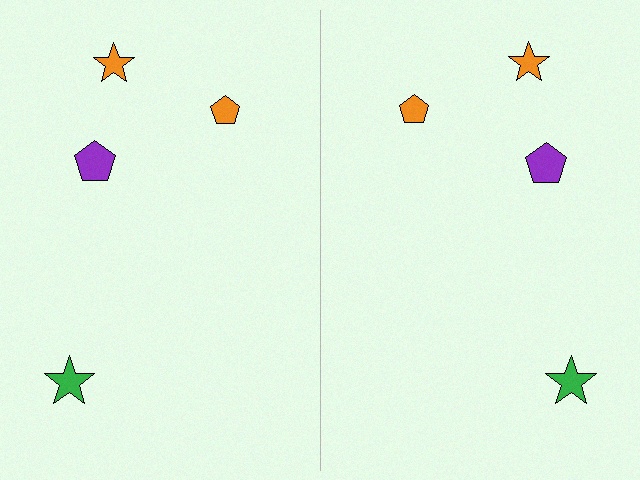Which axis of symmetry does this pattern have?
The pattern has a vertical axis of symmetry running through the center of the image.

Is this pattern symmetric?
Yes, this pattern has bilateral (reflection) symmetry.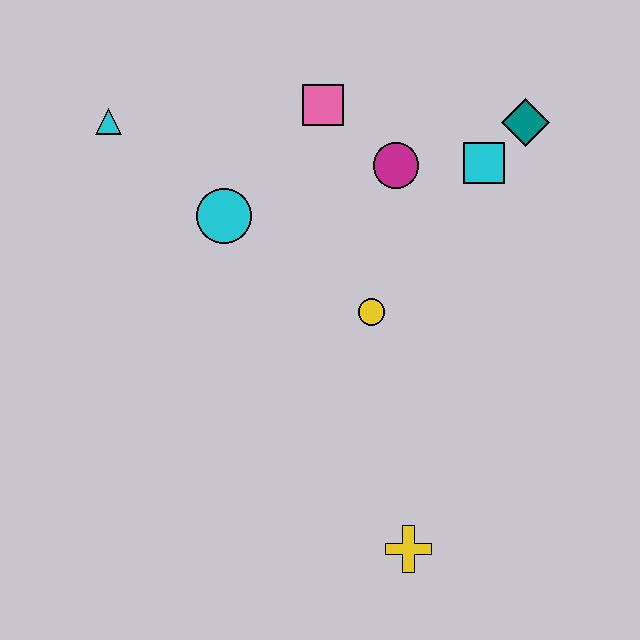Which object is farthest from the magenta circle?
The yellow cross is farthest from the magenta circle.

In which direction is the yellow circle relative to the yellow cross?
The yellow circle is above the yellow cross.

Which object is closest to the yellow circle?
The magenta circle is closest to the yellow circle.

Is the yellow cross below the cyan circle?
Yes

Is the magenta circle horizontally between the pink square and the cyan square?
Yes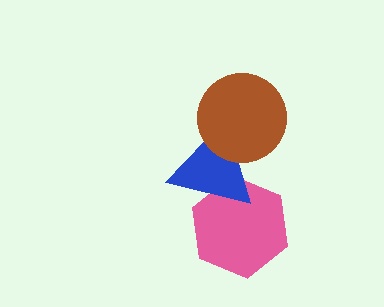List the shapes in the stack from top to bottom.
From top to bottom: the brown circle, the blue triangle, the pink hexagon.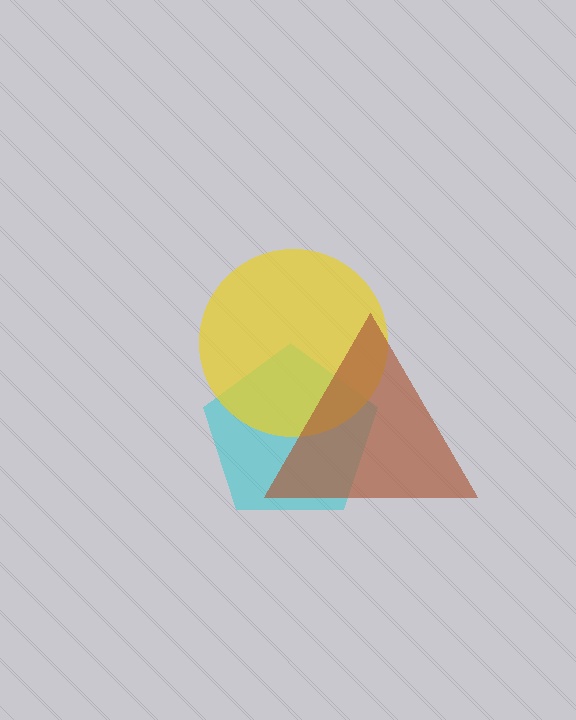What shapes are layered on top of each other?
The layered shapes are: a cyan pentagon, a yellow circle, a brown triangle.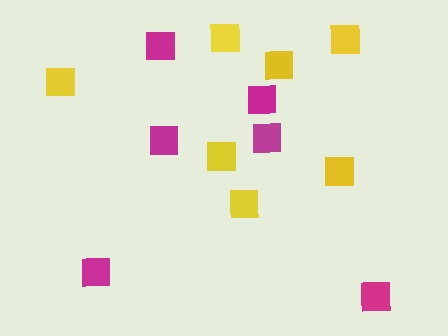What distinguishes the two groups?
There are 2 groups: one group of yellow squares (7) and one group of magenta squares (6).